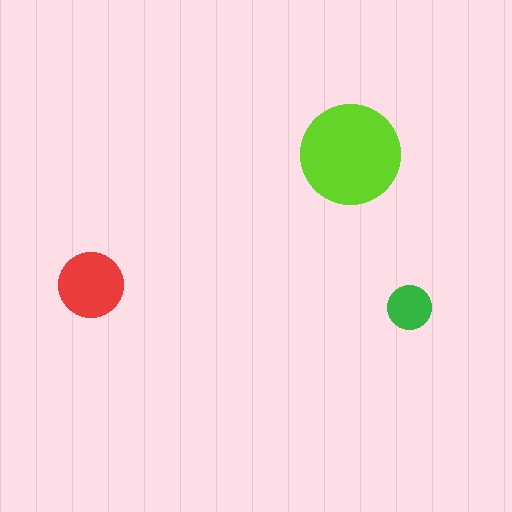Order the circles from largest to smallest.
the lime one, the red one, the green one.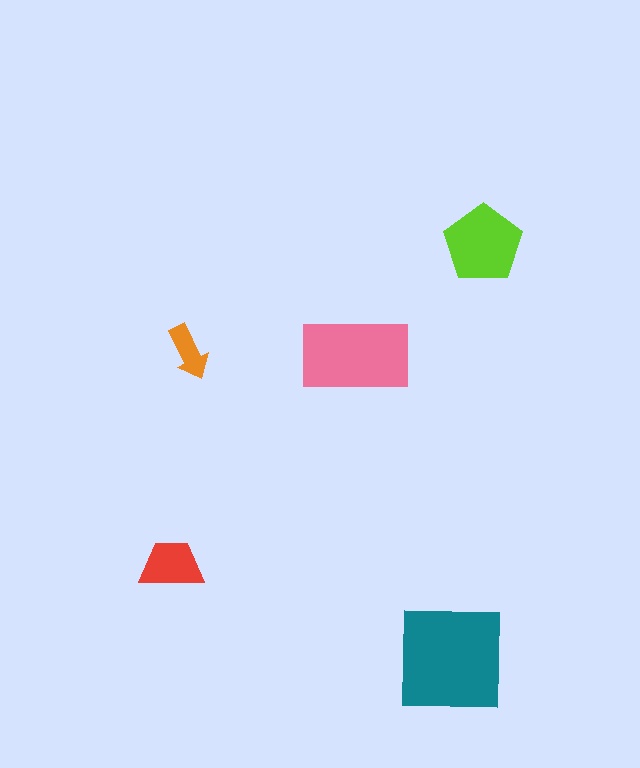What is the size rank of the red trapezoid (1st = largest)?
4th.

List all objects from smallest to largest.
The orange arrow, the red trapezoid, the lime pentagon, the pink rectangle, the teal square.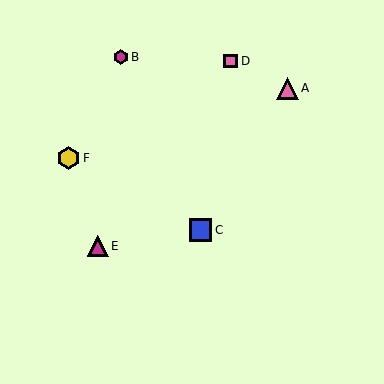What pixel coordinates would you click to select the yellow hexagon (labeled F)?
Click at (69, 158) to select the yellow hexagon F.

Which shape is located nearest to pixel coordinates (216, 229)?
The blue square (labeled C) at (201, 230) is nearest to that location.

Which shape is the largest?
The yellow hexagon (labeled F) is the largest.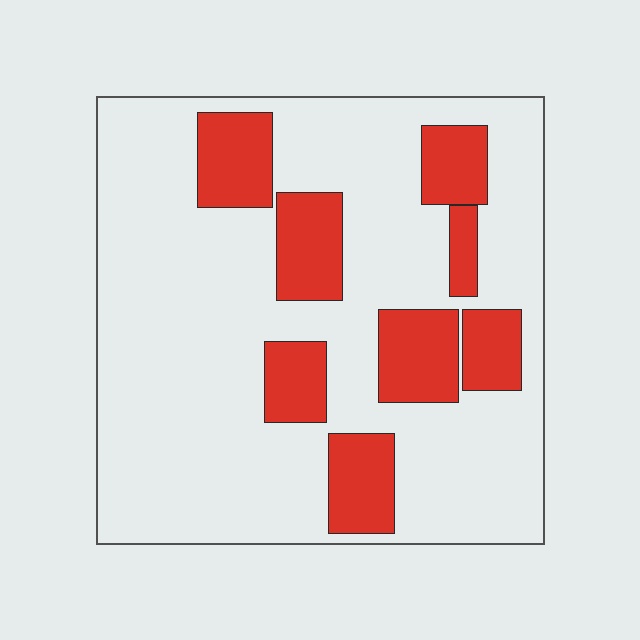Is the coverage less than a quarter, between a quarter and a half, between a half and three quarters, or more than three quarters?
Less than a quarter.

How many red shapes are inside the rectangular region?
8.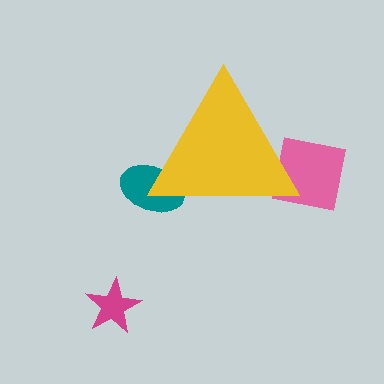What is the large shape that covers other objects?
A yellow triangle.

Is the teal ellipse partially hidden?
Yes, the teal ellipse is partially hidden behind the yellow triangle.